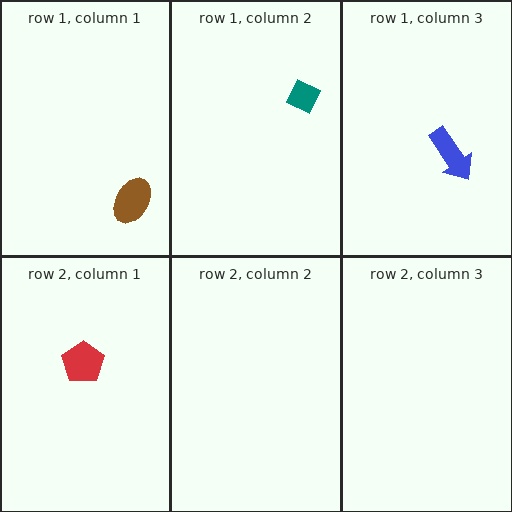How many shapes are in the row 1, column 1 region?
1.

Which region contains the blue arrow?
The row 1, column 3 region.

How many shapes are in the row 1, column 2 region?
1.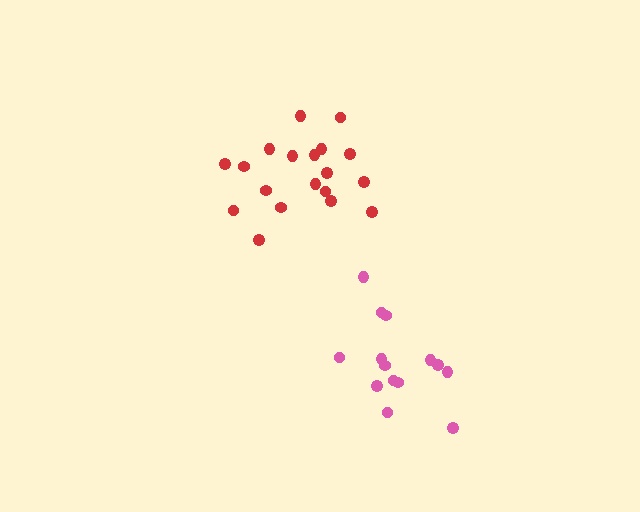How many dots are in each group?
Group 1: 14 dots, Group 2: 19 dots (33 total).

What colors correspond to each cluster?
The clusters are colored: pink, red.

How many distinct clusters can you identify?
There are 2 distinct clusters.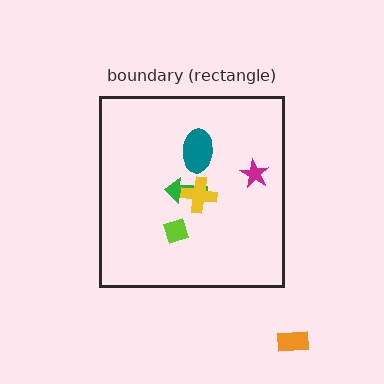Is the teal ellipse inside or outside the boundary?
Inside.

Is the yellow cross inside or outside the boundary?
Inside.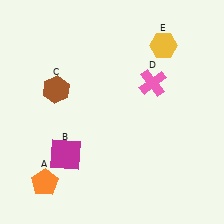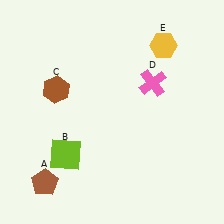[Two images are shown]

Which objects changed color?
A changed from orange to brown. B changed from magenta to lime.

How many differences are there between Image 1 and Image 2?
There are 2 differences between the two images.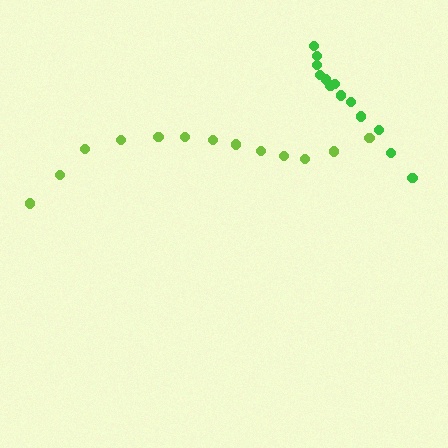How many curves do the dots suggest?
There are 2 distinct paths.